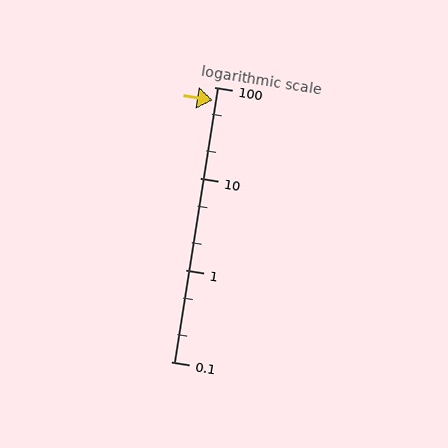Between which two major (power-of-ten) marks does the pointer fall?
The pointer is between 10 and 100.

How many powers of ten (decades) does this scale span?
The scale spans 3 decades, from 0.1 to 100.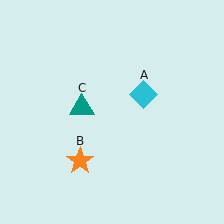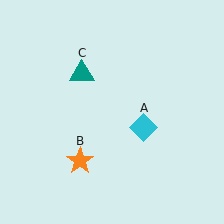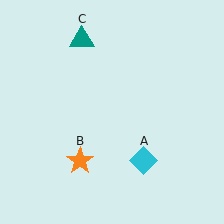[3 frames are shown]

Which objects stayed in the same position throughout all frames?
Orange star (object B) remained stationary.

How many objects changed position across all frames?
2 objects changed position: cyan diamond (object A), teal triangle (object C).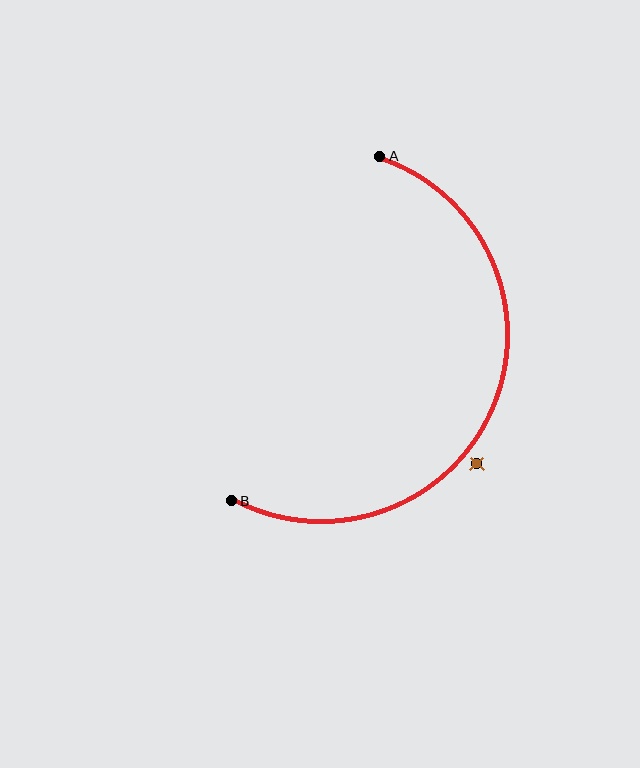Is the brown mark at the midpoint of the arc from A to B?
No — the brown mark does not lie on the arc at all. It sits slightly outside the curve.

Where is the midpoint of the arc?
The arc midpoint is the point on the curve farthest from the straight line joining A and B. It sits to the right of that line.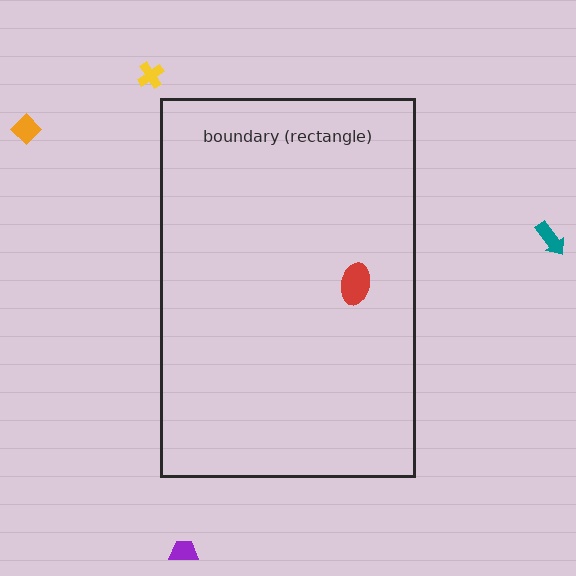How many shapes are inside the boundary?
1 inside, 4 outside.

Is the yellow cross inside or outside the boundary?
Outside.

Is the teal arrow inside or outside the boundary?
Outside.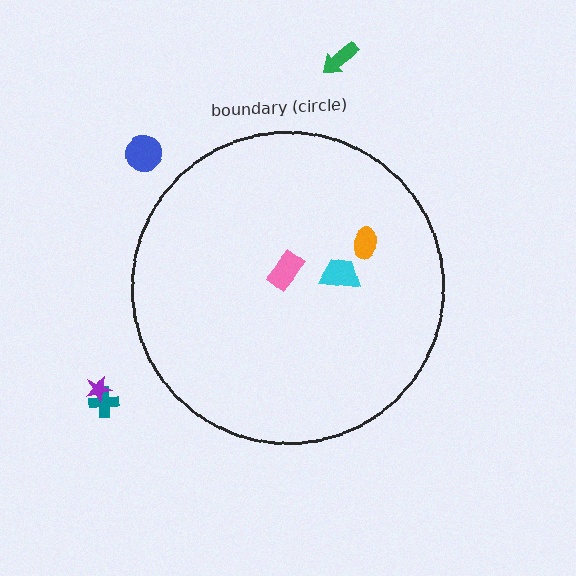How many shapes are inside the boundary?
3 inside, 4 outside.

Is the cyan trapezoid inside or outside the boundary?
Inside.